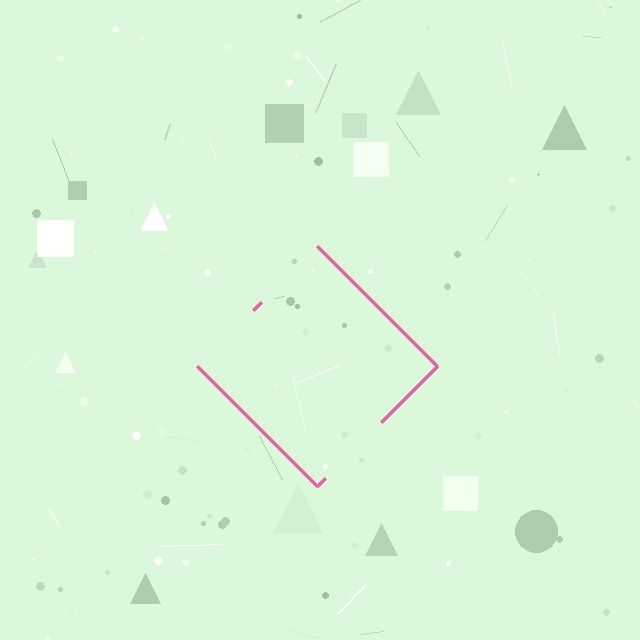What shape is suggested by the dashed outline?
The dashed outline suggests a diamond.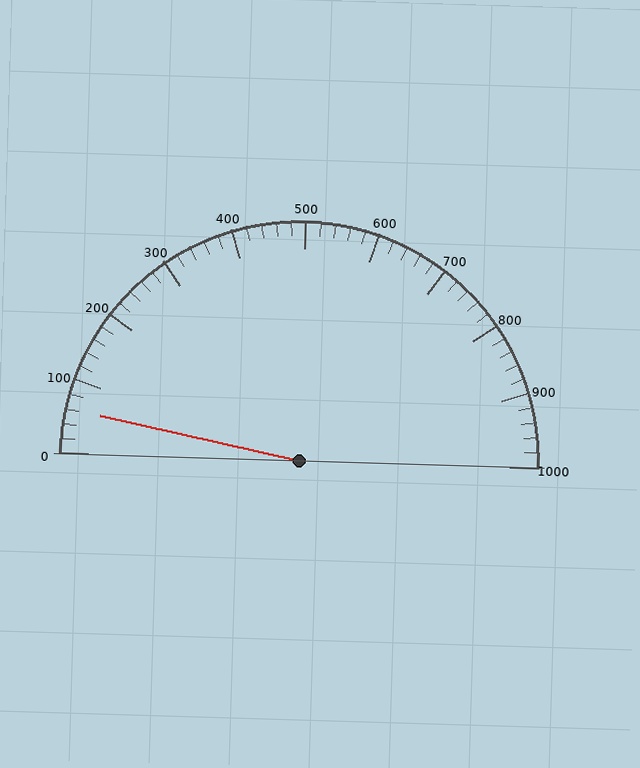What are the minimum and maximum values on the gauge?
The gauge ranges from 0 to 1000.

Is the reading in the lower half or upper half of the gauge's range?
The reading is in the lower half of the range (0 to 1000).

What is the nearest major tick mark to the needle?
The nearest major tick mark is 100.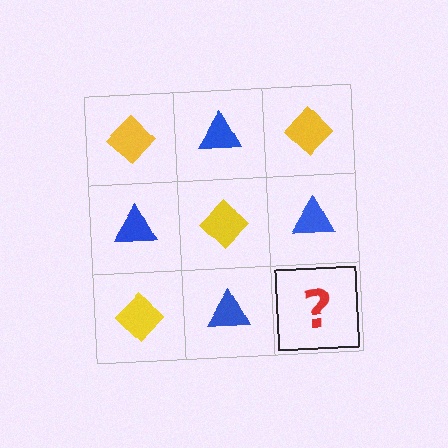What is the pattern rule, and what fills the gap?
The rule is that it alternates yellow diamond and blue triangle in a checkerboard pattern. The gap should be filled with a yellow diamond.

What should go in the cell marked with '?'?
The missing cell should contain a yellow diamond.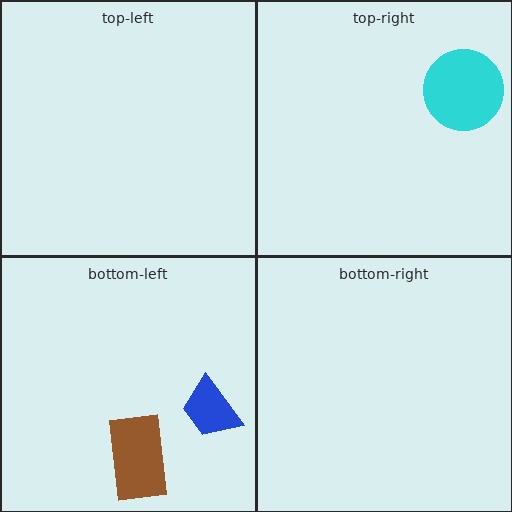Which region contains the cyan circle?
The top-right region.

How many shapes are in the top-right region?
1.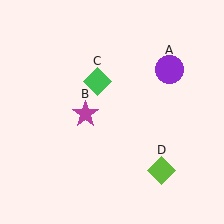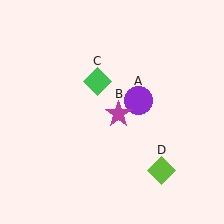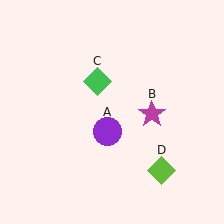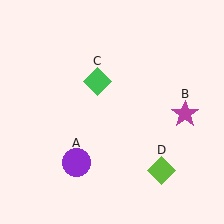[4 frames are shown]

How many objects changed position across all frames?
2 objects changed position: purple circle (object A), magenta star (object B).